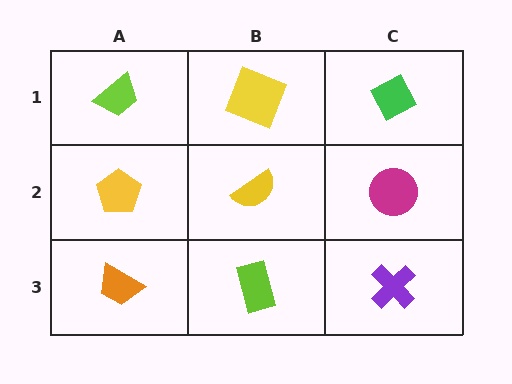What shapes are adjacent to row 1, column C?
A magenta circle (row 2, column C), a yellow square (row 1, column B).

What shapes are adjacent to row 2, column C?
A green diamond (row 1, column C), a purple cross (row 3, column C), a yellow semicircle (row 2, column B).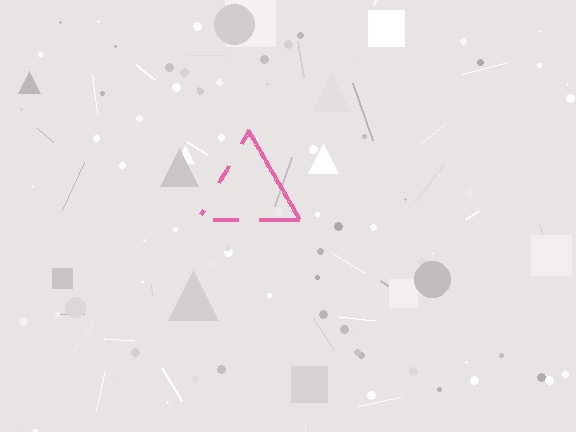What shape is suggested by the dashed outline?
The dashed outline suggests a triangle.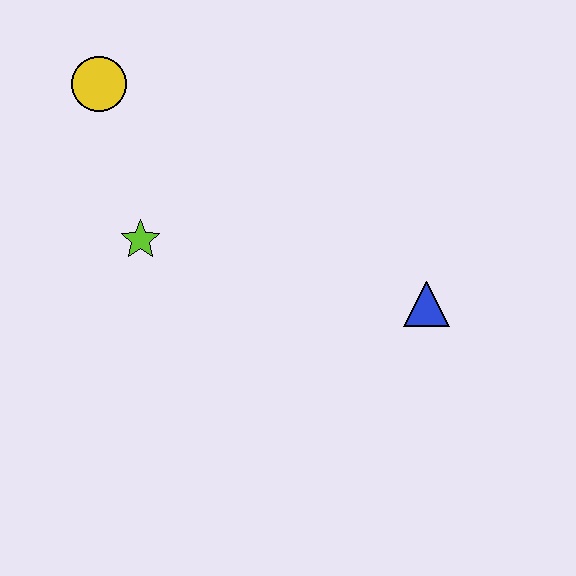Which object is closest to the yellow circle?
The lime star is closest to the yellow circle.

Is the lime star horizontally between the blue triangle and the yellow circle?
Yes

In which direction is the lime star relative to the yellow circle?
The lime star is below the yellow circle.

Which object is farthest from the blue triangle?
The yellow circle is farthest from the blue triangle.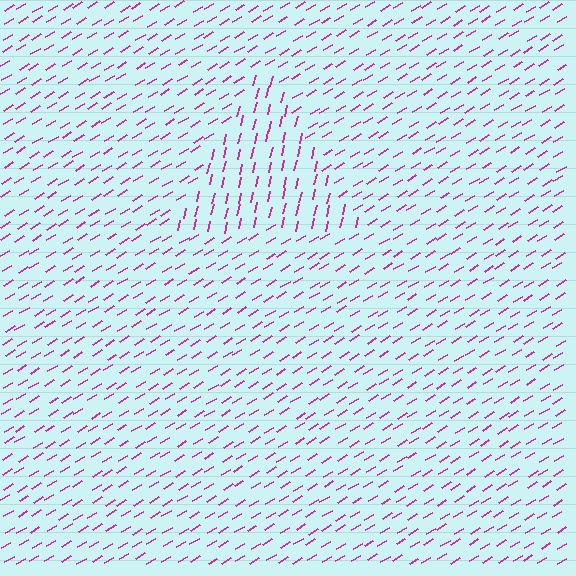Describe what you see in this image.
The image is filled with small magenta line segments. A triangle region in the image has lines oriented differently from the surrounding lines, creating a visible texture boundary.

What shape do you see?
I see a triangle.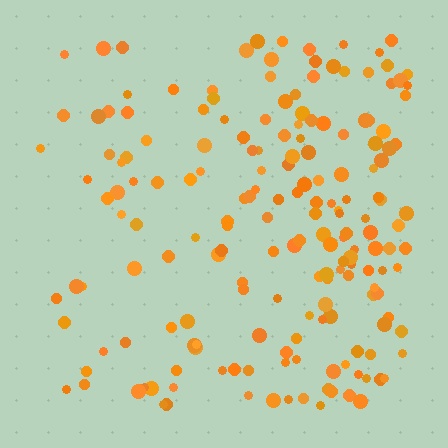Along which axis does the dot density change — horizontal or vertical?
Horizontal.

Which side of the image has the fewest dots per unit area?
The left.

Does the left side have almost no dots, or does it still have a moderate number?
Still a moderate number, just noticeably fewer than the right.